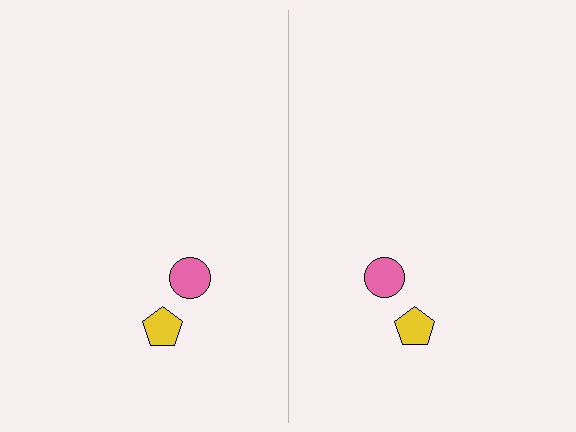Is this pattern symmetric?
Yes, this pattern has bilateral (reflection) symmetry.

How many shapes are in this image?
There are 4 shapes in this image.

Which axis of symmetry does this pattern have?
The pattern has a vertical axis of symmetry running through the center of the image.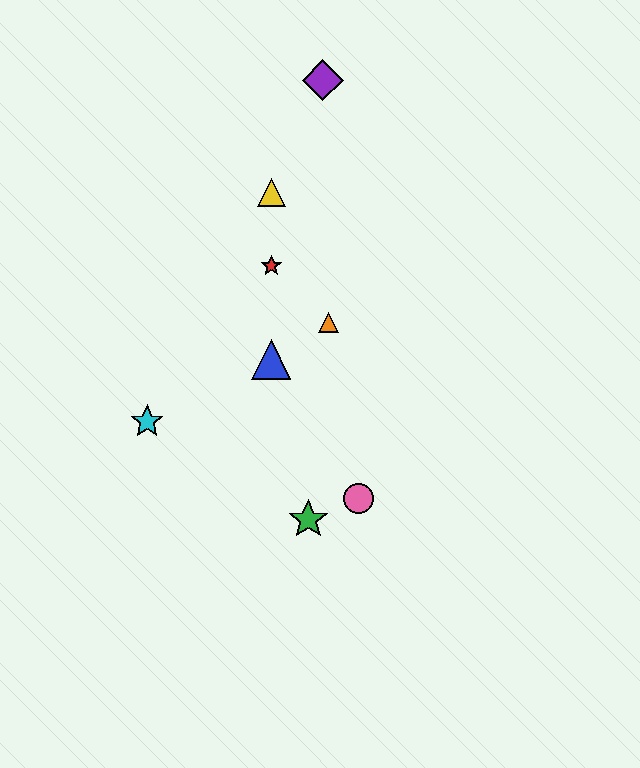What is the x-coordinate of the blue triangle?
The blue triangle is at x≈271.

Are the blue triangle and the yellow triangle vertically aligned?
Yes, both are at x≈271.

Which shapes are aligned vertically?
The red star, the blue triangle, the yellow triangle are aligned vertically.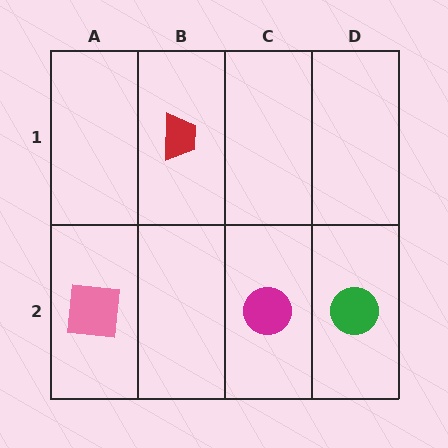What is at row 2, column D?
A green circle.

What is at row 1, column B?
A red trapezoid.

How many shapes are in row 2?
3 shapes.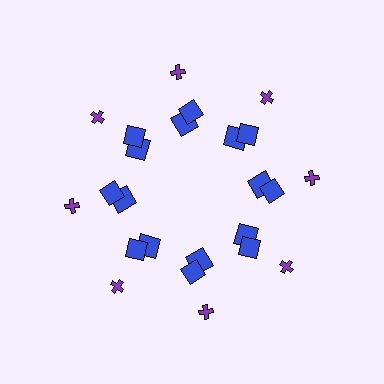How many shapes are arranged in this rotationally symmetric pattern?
There are 24 shapes, arranged in 8 groups of 3.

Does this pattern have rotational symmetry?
Yes, this pattern has 8-fold rotational symmetry. It looks the same after rotating 45 degrees around the center.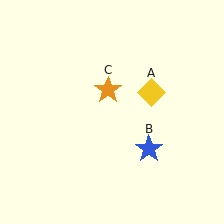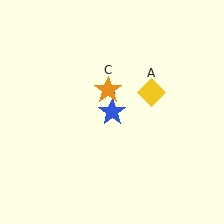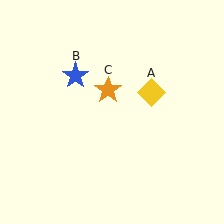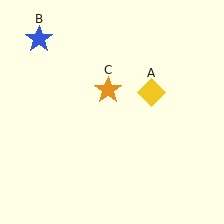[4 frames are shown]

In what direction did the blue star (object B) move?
The blue star (object B) moved up and to the left.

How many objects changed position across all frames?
1 object changed position: blue star (object B).